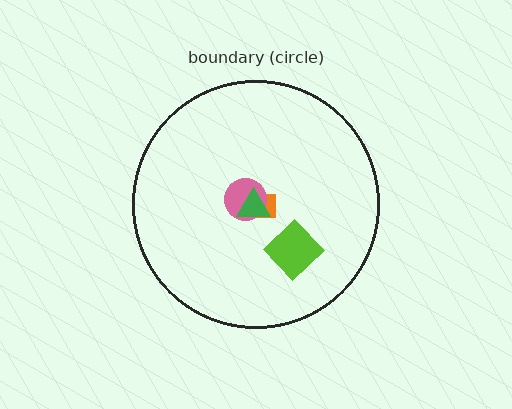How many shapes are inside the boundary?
4 inside, 0 outside.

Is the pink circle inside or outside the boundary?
Inside.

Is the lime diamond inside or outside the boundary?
Inside.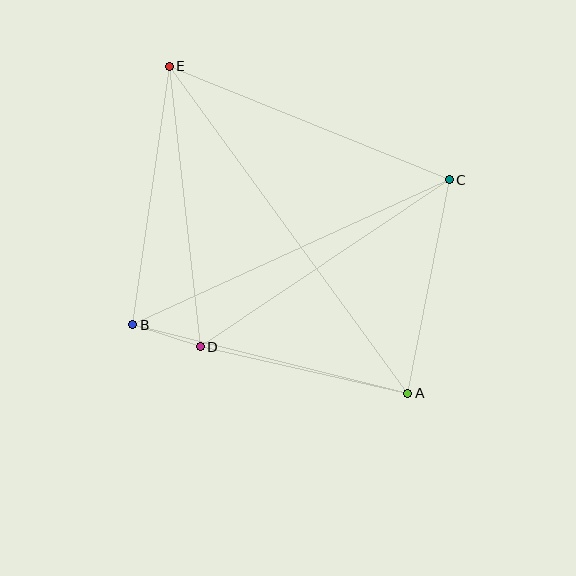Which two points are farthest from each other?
Points A and E are farthest from each other.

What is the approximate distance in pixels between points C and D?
The distance between C and D is approximately 299 pixels.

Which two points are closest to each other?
Points B and D are closest to each other.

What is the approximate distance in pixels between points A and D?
The distance between A and D is approximately 212 pixels.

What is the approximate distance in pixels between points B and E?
The distance between B and E is approximately 261 pixels.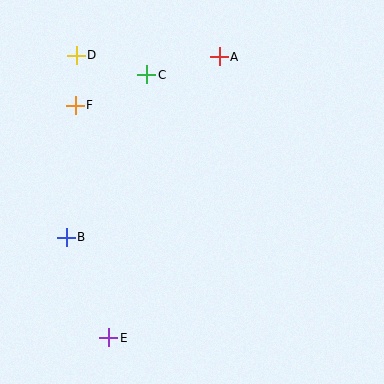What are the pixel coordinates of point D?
Point D is at (76, 55).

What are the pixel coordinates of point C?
Point C is at (147, 75).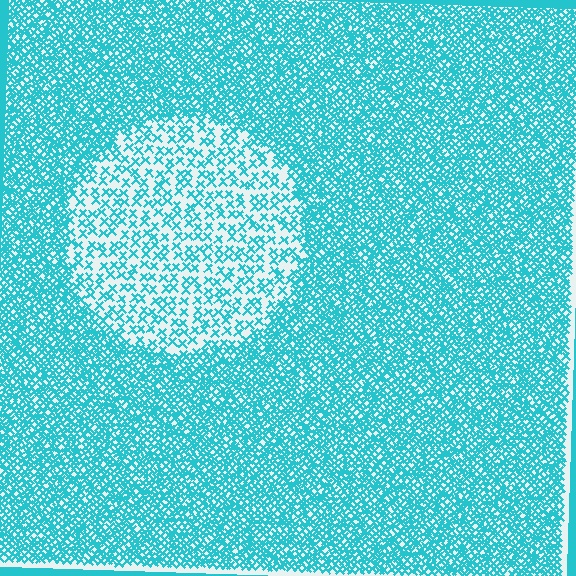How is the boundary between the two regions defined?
The boundary is defined by a change in element density (approximately 2.6x ratio). All elements are the same color, size, and shape.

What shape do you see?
I see a circle.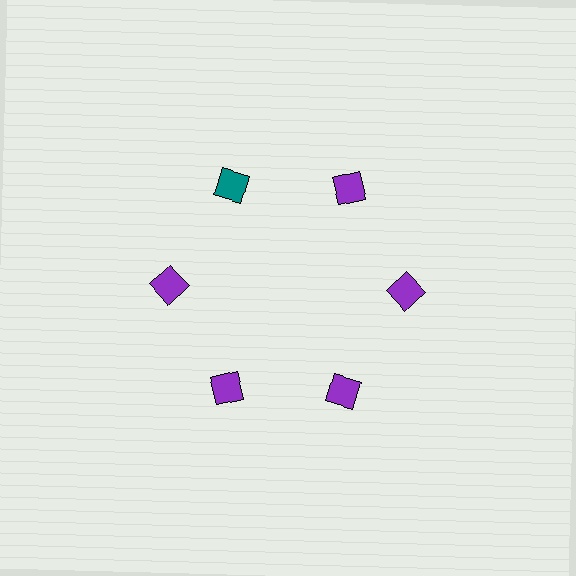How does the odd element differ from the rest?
It has a different color: teal instead of purple.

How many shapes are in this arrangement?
There are 6 shapes arranged in a ring pattern.